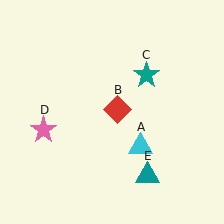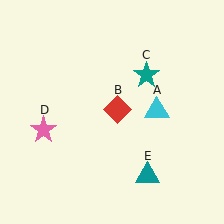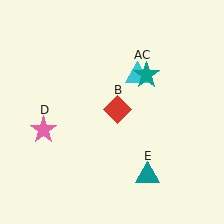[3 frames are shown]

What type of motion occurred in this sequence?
The cyan triangle (object A) rotated counterclockwise around the center of the scene.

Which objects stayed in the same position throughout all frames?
Red diamond (object B) and teal star (object C) and pink star (object D) and teal triangle (object E) remained stationary.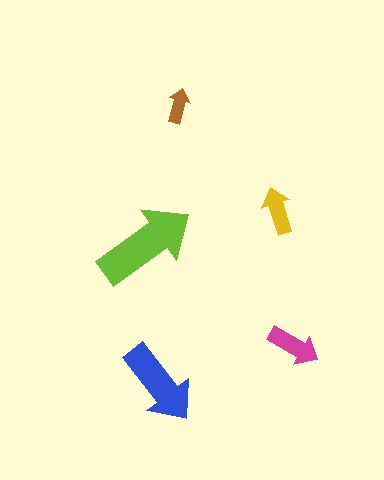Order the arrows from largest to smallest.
the lime one, the blue one, the magenta one, the yellow one, the brown one.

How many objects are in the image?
There are 5 objects in the image.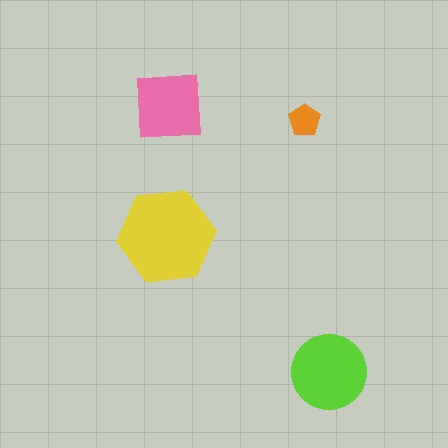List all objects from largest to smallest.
The yellow hexagon, the lime circle, the pink square, the orange pentagon.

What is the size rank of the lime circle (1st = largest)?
2nd.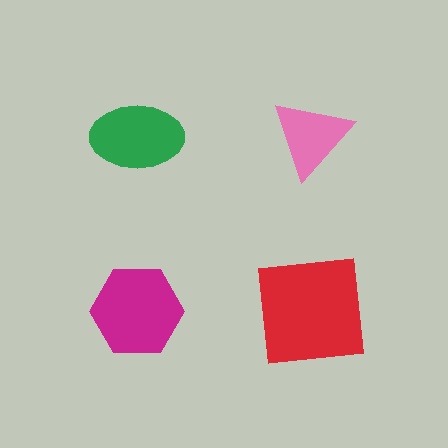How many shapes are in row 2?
2 shapes.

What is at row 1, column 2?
A pink triangle.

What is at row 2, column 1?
A magenta hexagon.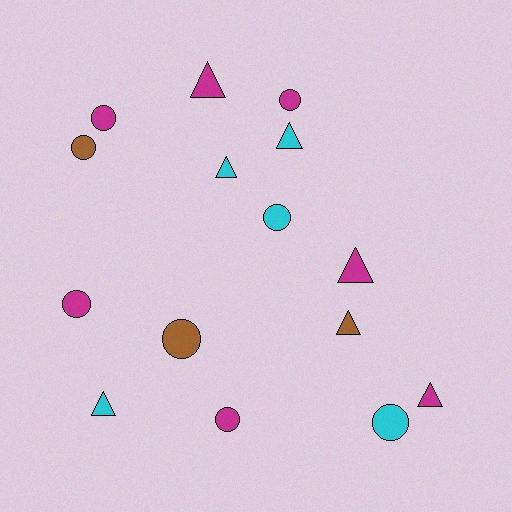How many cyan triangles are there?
There are 3 cyan triangles.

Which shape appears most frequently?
Circle, with 8 objects.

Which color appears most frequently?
Magenta, with 7 objects.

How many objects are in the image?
There are 15 objects.